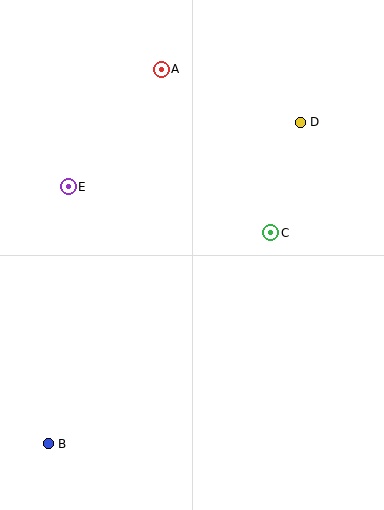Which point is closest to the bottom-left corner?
Point B is closest to the bottom-left corner.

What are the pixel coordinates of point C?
Point C is at (271, 233).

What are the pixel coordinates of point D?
Point D is at (300, 122).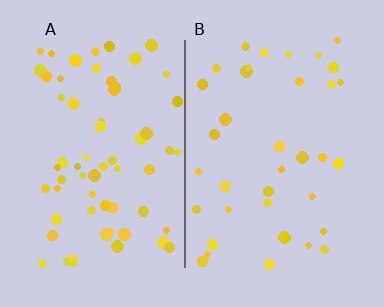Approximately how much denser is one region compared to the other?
Approximately 1.8× — region A over region B.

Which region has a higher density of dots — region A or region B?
A (the left).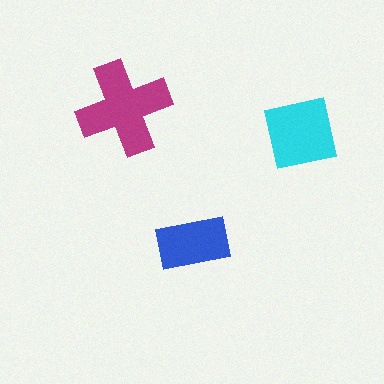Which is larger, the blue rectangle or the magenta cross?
The magenta cross.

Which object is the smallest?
The blue rectangle.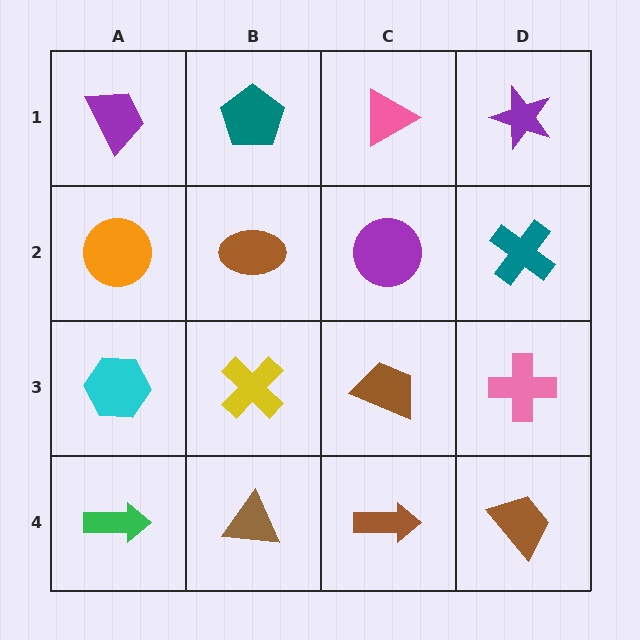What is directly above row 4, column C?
A brown trapezoid.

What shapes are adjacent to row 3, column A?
An orange circle (row 2, column A), a green arrow (row 4, column A), a yellow cross (row 3, column B).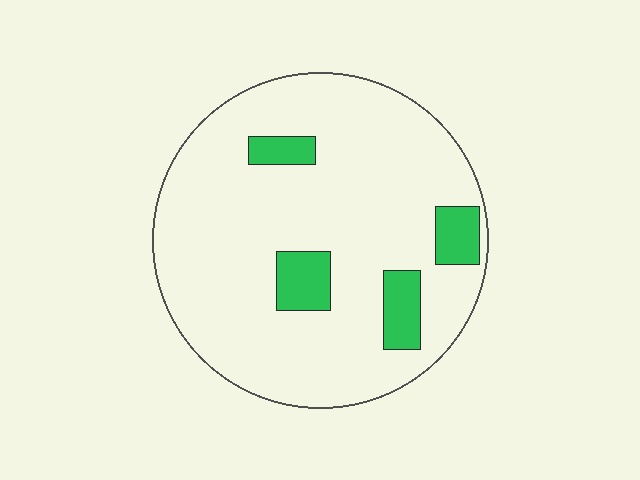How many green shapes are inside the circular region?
4.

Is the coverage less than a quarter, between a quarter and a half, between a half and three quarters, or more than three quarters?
Less than a quarter.